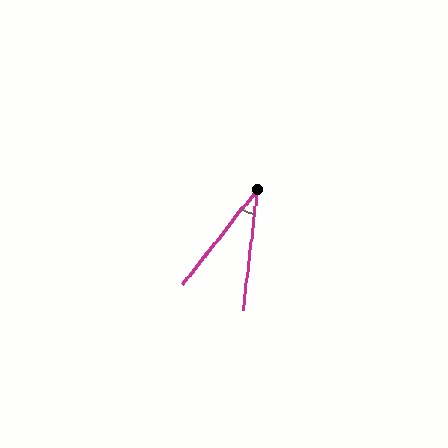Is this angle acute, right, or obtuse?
It is acute.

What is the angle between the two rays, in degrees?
Approximately 31 degrees.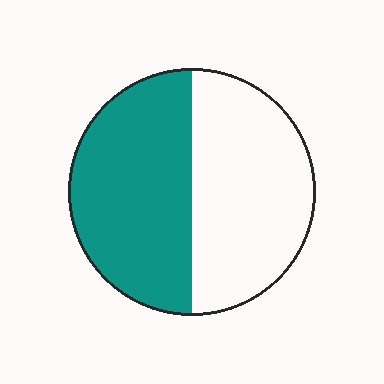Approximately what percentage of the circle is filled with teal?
Approximately 50%.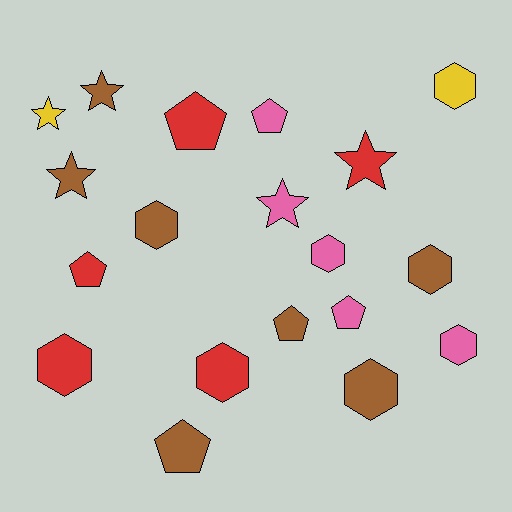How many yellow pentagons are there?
There are no yellow pentagons.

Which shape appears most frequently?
Hexagon, with 8 objects.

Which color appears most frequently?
Brown, with 7 objects.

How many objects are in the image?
There are 19 objects.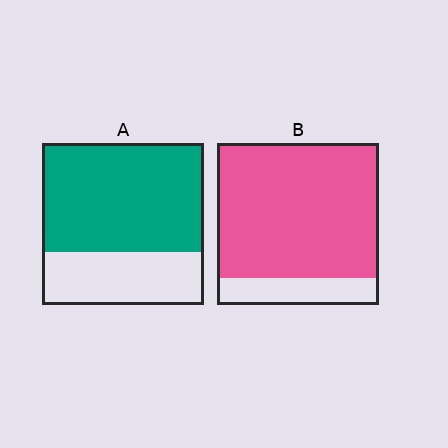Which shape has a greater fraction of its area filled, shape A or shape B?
Shape B.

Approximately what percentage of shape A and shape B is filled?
A is approximately 65% and B is approximately 85%.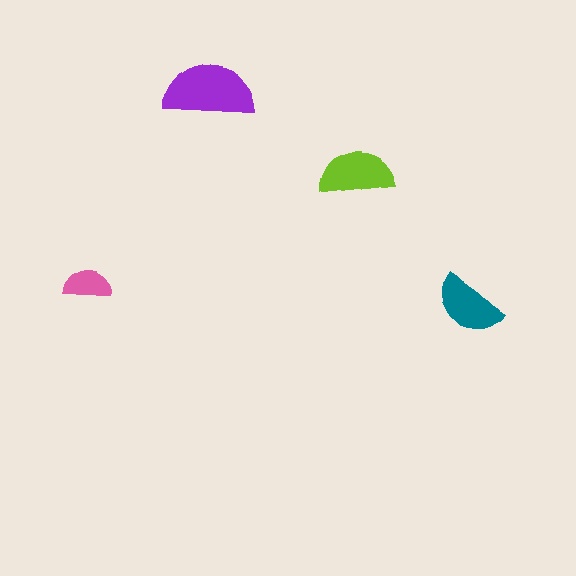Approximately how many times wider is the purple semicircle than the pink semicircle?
About 2 times wider.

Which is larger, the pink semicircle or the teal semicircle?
The teal one.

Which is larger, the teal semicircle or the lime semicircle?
The lime one.